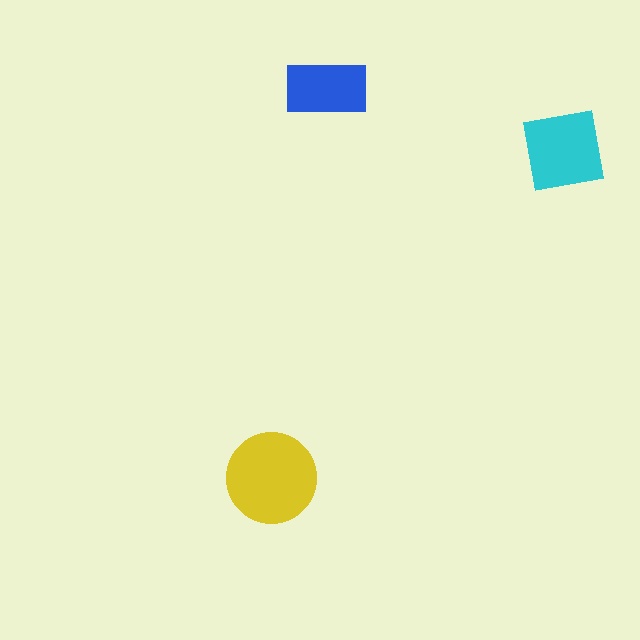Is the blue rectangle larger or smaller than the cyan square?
Smaller.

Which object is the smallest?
The blue rectangle.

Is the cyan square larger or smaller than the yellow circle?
Smaller.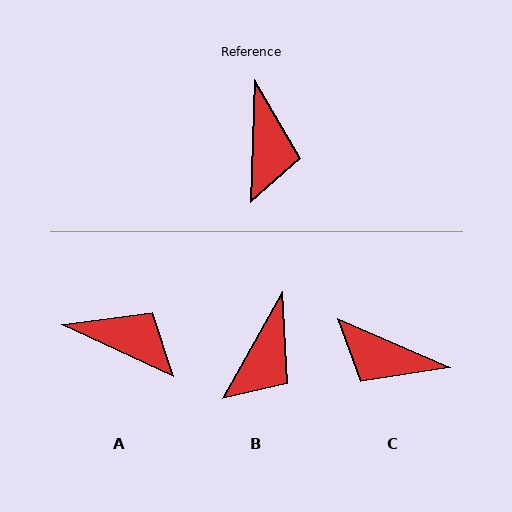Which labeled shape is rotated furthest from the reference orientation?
C, about 111 degrees away.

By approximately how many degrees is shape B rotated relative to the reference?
Approximately 27 degrees clockwise.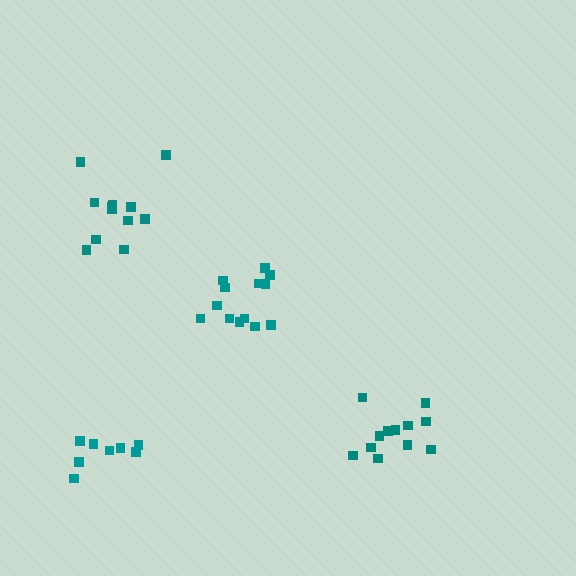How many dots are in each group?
Group 1: 13 dots, Group 2: 8 dots, Group 3: 12 dots, Group 4: 12 dots (45 total).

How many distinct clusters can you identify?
There are 4 distinct clusters.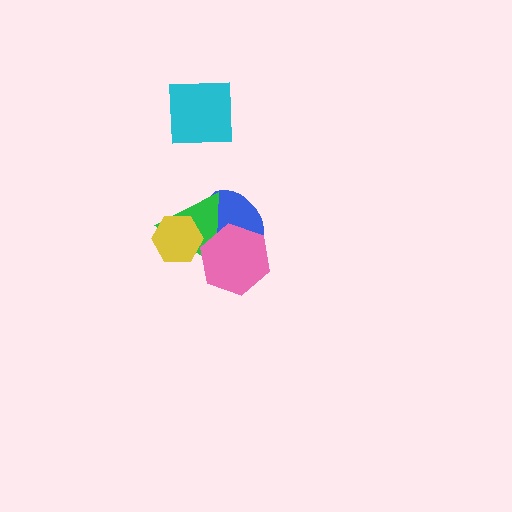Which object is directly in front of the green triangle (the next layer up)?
The pink hexagon is directly in front of the green triangle.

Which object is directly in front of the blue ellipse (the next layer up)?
The green triangle is directly in front of the blue ellipse.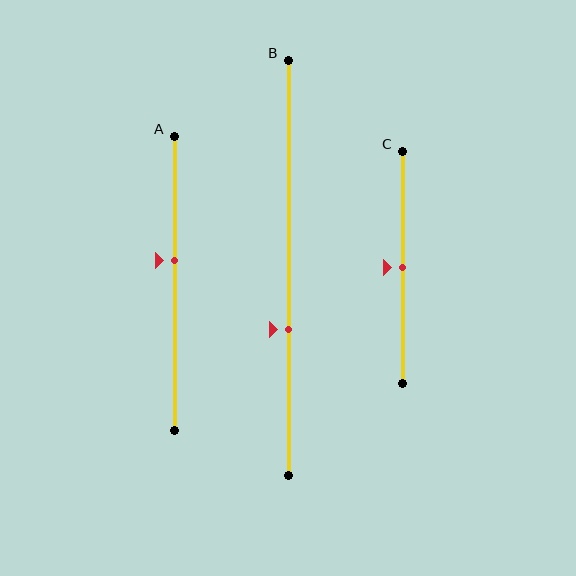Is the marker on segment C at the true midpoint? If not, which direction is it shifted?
Yes, the marker on segment C is at the true midpoint.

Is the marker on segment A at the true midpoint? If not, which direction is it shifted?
No, the marker on segment A is shifted upward by about 8% of the segment length.